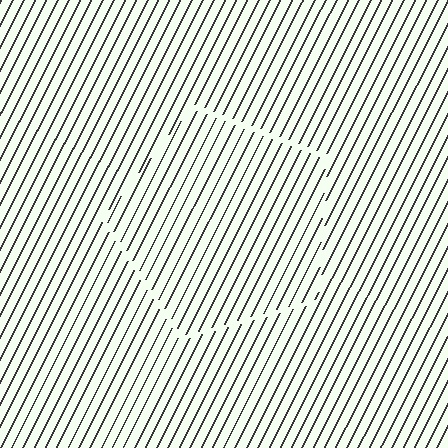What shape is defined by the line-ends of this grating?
An illusory pentagon. The interior of the shape contains the same grating, shifted by half a period — the contour is defined by the phase discontinuity where line-ends from the inner and outer gratings abut.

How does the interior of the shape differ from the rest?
The interior of the shape contains the same grating, shifted by half a period — the contour is defined by the phase discontinuity where line-ends from the inner and outer gratings abut.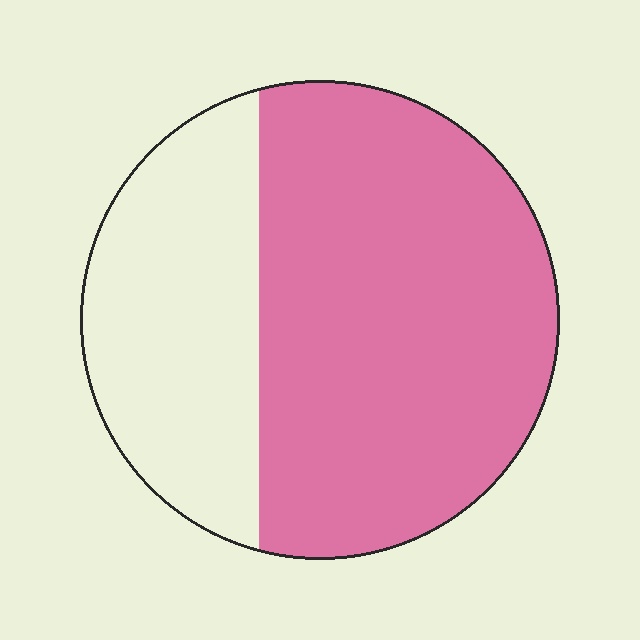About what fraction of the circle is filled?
About two thirds (2/3).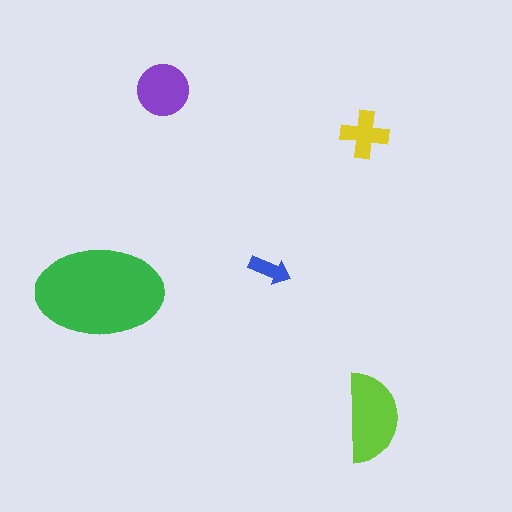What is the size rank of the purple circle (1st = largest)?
3rd.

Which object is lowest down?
The lime semicircle is bottommost.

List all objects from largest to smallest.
The green ellipse, the lime semicircle, the purple circle, the yellow cross, the blue arrow.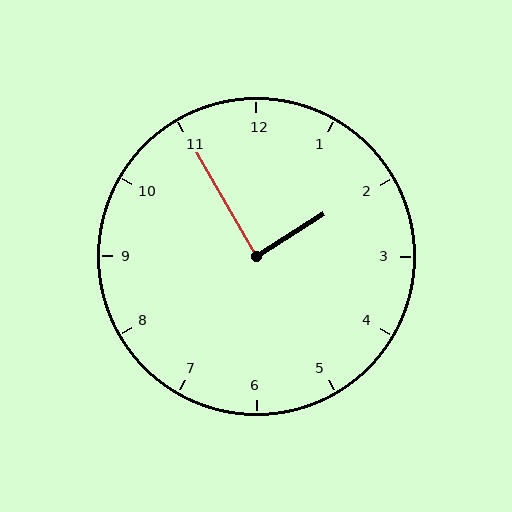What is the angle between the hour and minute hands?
Approximately 88 degrees.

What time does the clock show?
1:55.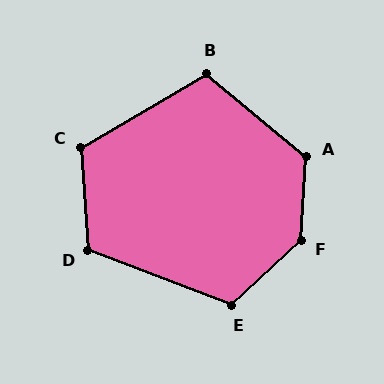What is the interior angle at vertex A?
Approximately 127 degrees (obtuse).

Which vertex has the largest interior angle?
F, at approximately 136 degrees.